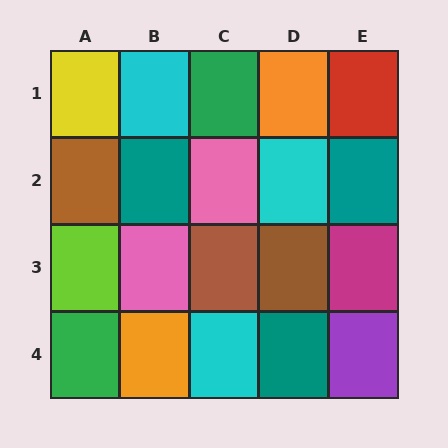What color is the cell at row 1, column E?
Red.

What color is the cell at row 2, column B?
Teal.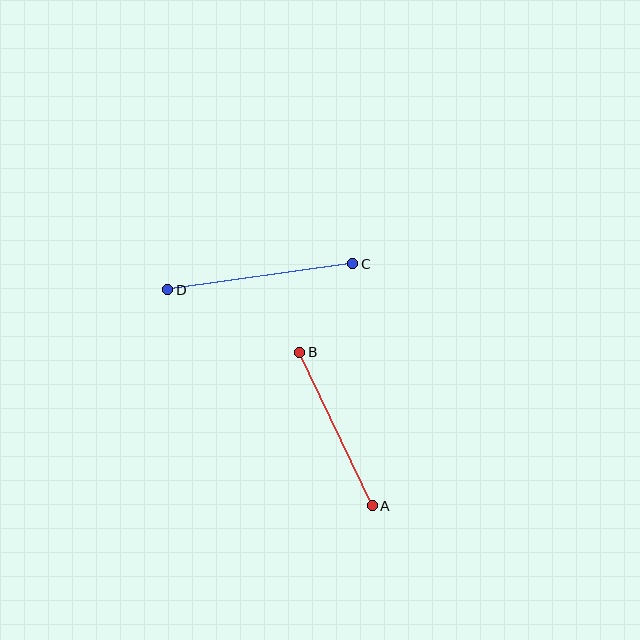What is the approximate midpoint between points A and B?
The midpoint is at approximately (336, 429) pixels.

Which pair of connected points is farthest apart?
Points C and D are farthest apart.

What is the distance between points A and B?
The distance is approximately 170 pixels.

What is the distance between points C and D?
The distance is approximately 187 pixels.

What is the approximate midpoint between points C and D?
The midpoint is at approximately (260, 277) pixels.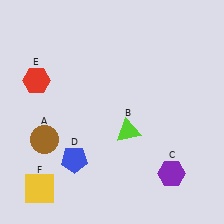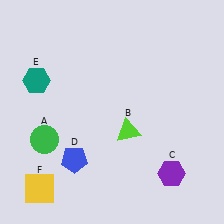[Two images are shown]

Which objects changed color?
A changed from brown to green. E changed from red to teal.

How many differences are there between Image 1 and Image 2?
There are 2 differences between the two images.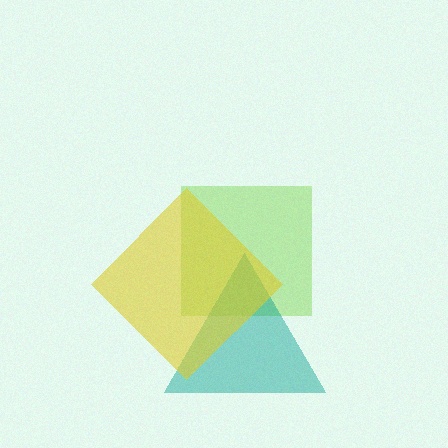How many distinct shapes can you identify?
There are 3 distinct shapes: a lime square, a teal triangle, a yellow diamond.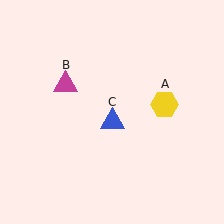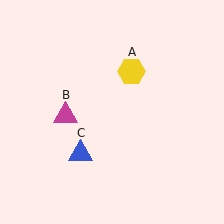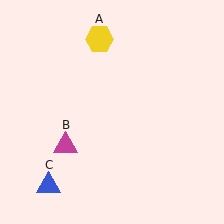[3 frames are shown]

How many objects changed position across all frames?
3 objects changed position: yellow hexagon (object A), magenta triangle (object B), blue triangle (object C).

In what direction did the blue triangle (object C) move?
The blue triangle (object C) moved down and to the left.